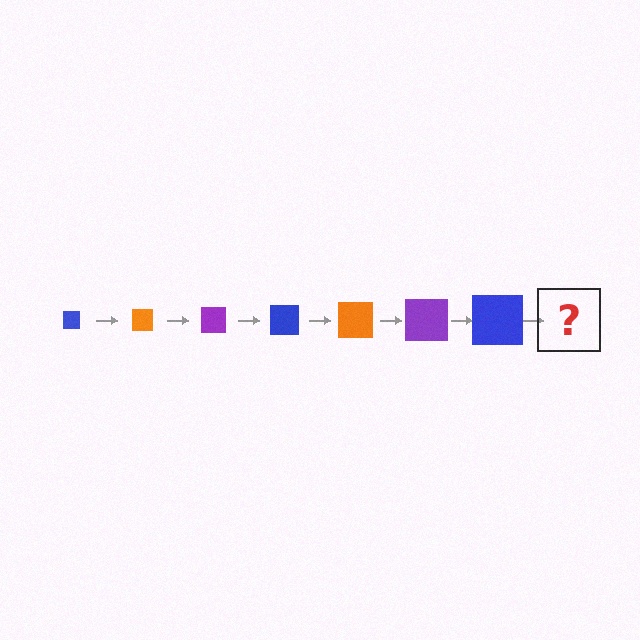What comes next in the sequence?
The next element should be an orange square, larger than the previous one.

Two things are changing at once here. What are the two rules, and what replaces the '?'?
The two rules are that the square grows larger each step and the color cycles through blue, orange, and purple. The '?' should be an orange square, larger than the previous one.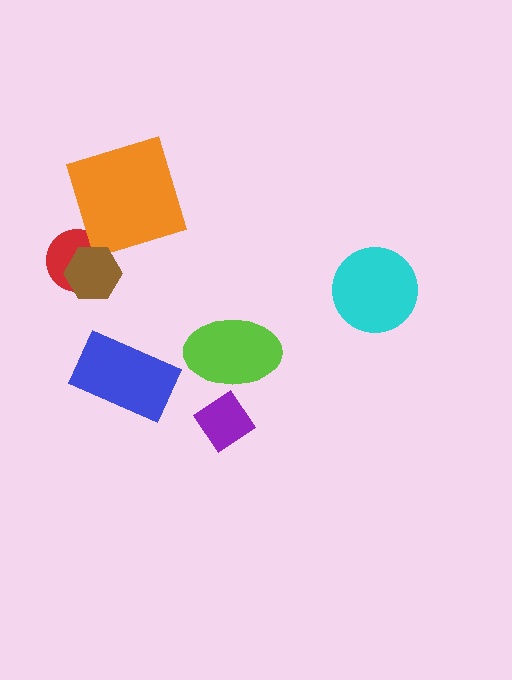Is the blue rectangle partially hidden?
No, no other shape covers it.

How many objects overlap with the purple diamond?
1 object overlaps with the purple diamond.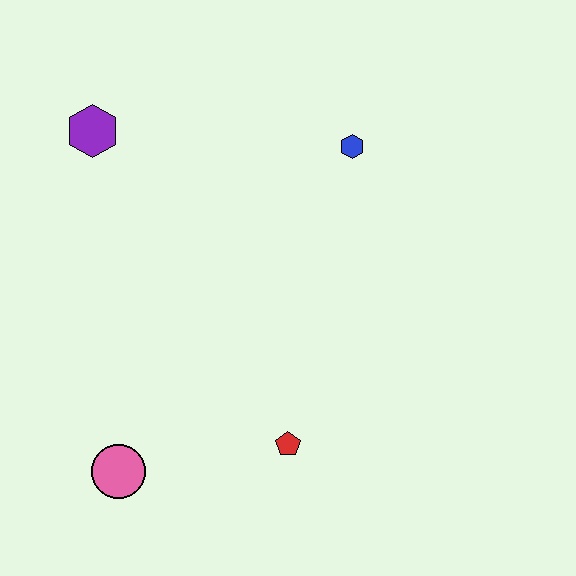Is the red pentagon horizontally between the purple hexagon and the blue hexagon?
Yes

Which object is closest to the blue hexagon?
The purple hexagon is closest to the blue hexagon.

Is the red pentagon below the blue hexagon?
Yes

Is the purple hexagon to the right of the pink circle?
No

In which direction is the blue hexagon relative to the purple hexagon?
The blue hexagon is to the right of the purple hexagon.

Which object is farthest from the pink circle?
The blue hexagon is farthest from the pink circle.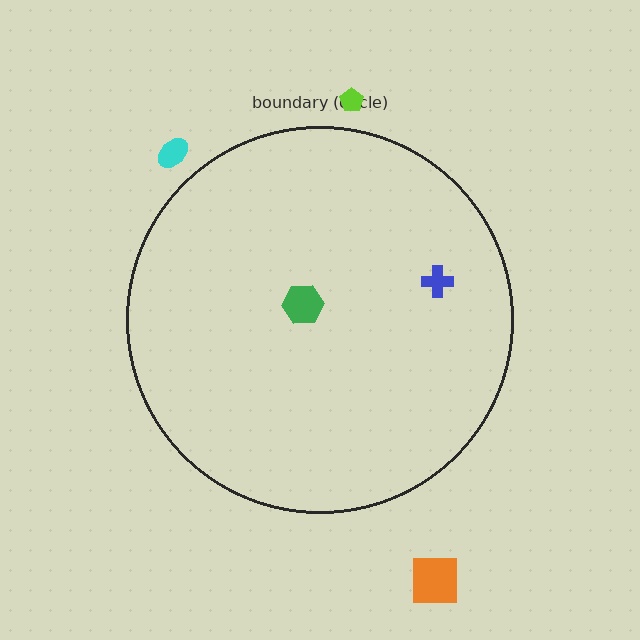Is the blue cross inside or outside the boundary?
Inside.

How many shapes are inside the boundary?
2 inside, 3 outside.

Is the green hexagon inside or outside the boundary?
Inside.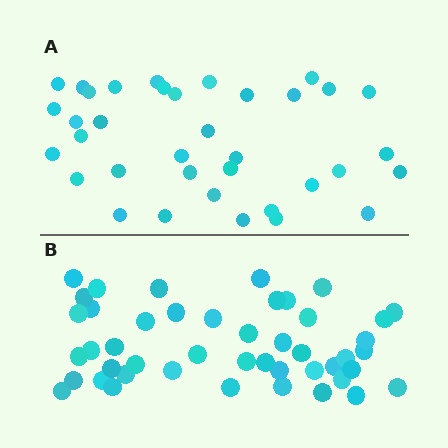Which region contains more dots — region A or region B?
Region B (the bottom region) has more dots.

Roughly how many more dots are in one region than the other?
Region B has roughly 10 or so more dots than region A.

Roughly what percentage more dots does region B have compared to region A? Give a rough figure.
About 30% more.